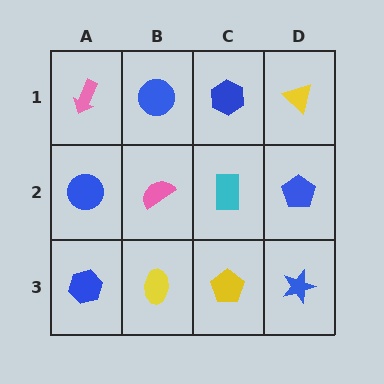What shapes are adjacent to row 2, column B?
A blue circle (row 1, column B), a yellow ellipse (row 3, column B), a blue circle (row 2, column A), a cyan rectangle (row 2, column C).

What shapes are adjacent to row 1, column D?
A blue pentagon (row 2, column D), a blue hexagon (row 1, column C).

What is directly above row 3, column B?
A pink semicircle.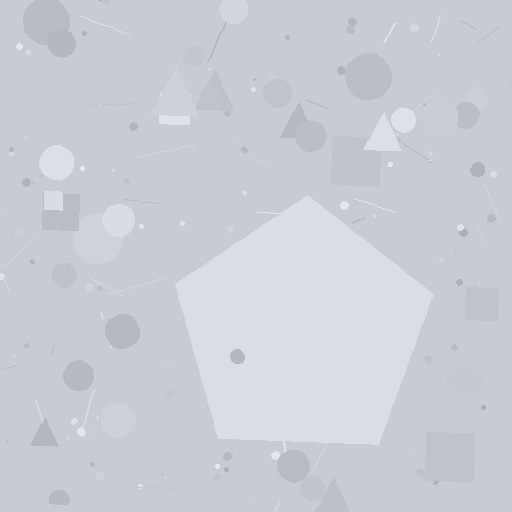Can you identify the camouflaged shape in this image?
The camouflaged shape is a pentagon.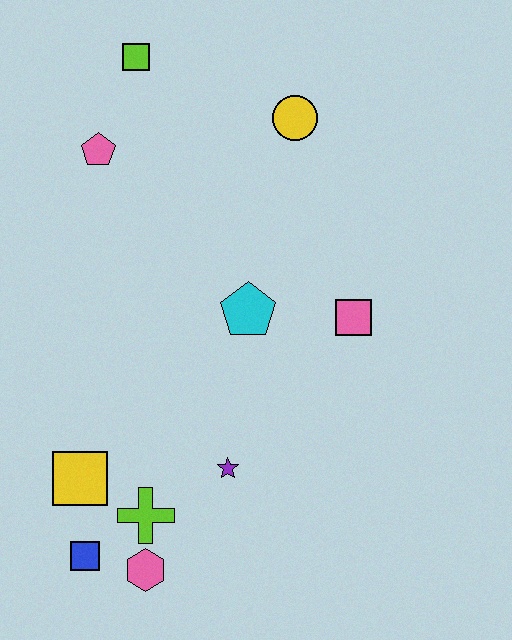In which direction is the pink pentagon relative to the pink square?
The pink pentagon is to the left of the pink square.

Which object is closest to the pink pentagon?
The lime square is closest to the pink pentagon.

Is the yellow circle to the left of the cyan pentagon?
No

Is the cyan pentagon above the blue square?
Yes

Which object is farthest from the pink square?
The blue square is farthest from the pink square.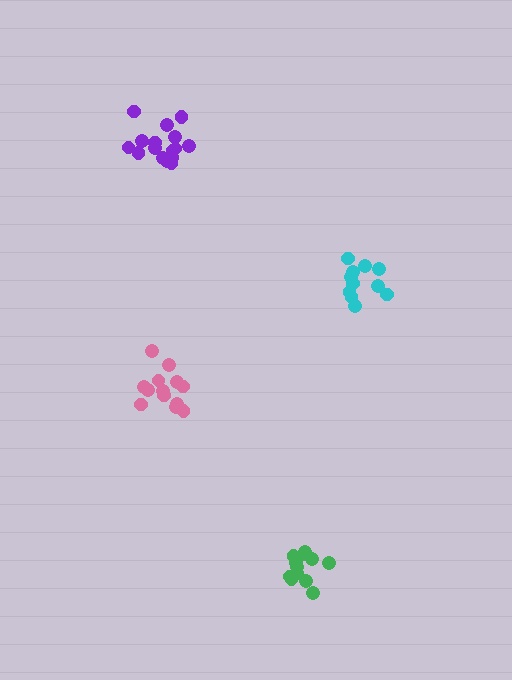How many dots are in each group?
Group 1: 13 dots, Group 2: 16 dots, Group 3: 13 dots, Group 4: 11 dots (53 total).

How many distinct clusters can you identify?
There are 4 distinct clusters.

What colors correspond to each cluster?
The clusters are colored: green, purple, pink, cyan.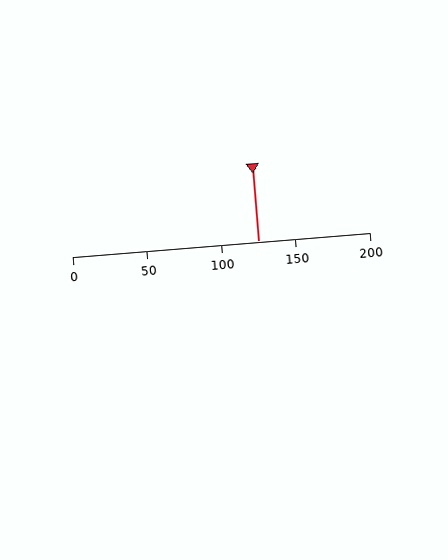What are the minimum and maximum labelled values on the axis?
The axis runs from 0 to 200.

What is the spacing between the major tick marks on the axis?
The major ticks are spaced 50 apart.